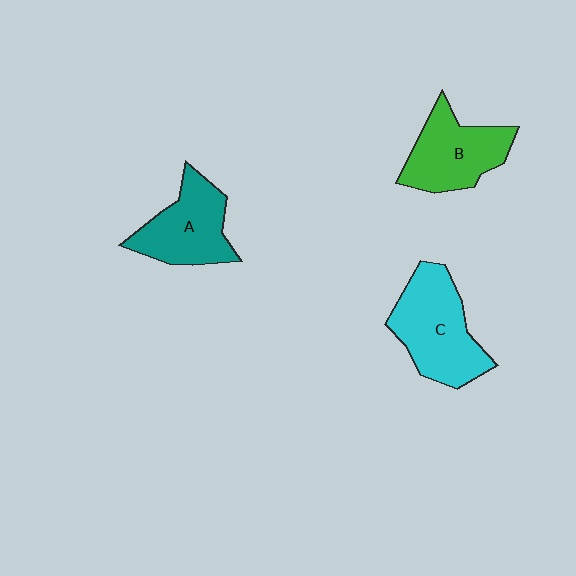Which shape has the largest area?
Shape C (cyan).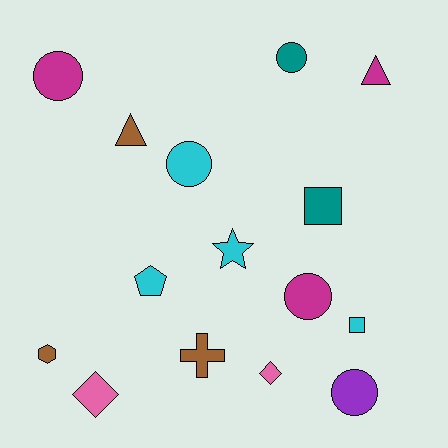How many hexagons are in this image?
There is 1 hexagon.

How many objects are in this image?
There are 15 objects.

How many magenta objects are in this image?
There are 3 magenta objects.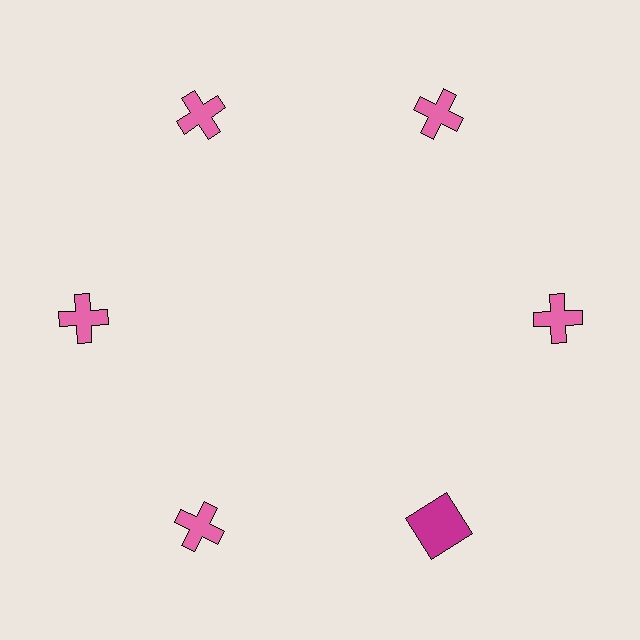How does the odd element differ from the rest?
It differs in both color (magenta instead of pink) and shape (square instead of cross).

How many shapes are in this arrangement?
There are 6 shapes arranged in a ring pattern.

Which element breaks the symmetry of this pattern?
The magenta square at roughly the 5 o'clock position breaks the symmetry. All other shapes are pink crosses.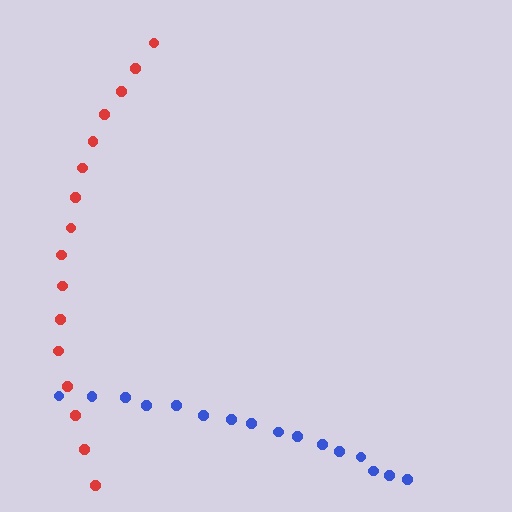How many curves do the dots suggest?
There are 2 distinct paths.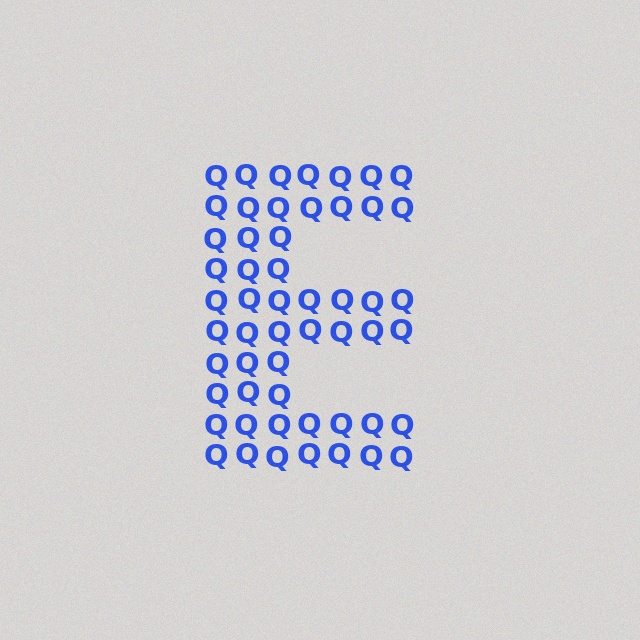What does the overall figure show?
The overall figure shows the letter E.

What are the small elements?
The small elements are letter Q's.